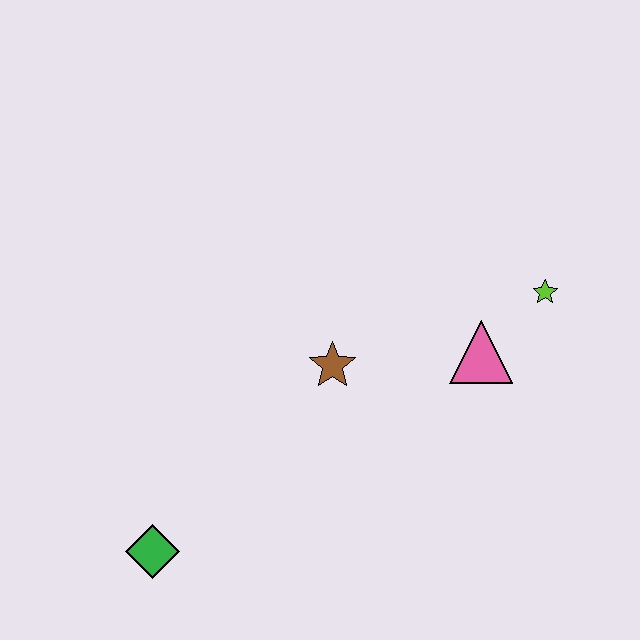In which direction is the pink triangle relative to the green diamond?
The pink triangle is to the right of the green diamond.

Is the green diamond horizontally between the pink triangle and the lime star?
No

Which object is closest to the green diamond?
The brown star is closest to the green diamond.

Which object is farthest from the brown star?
The green diamond is farthest from the brown star.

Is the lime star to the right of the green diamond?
Yes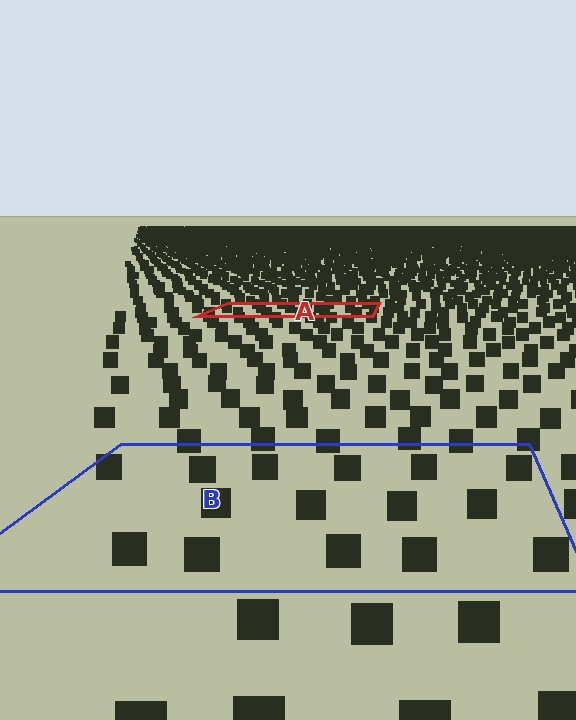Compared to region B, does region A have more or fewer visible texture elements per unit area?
Region A has more texture elements per unit area — they are packed more densely because it is farther away.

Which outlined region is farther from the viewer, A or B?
Region A is farther from the viewer — the texture elements inside it appear smaller and more densely packed.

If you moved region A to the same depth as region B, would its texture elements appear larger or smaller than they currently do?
They would appear larger. At a closer depth, the same texture elements are projected at a bigger on-screen size.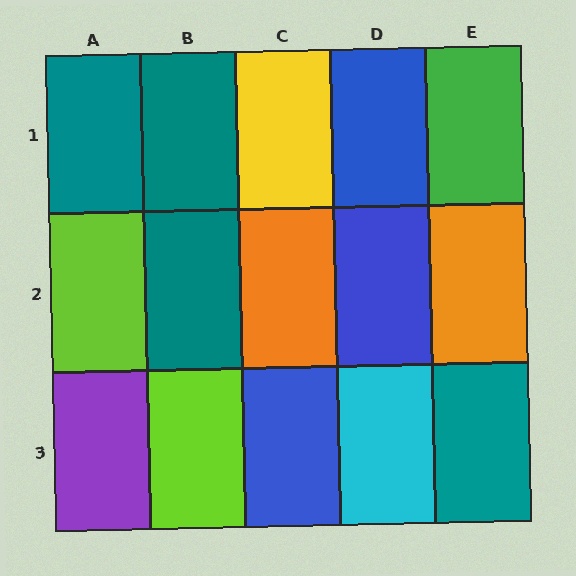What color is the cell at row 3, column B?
Lime.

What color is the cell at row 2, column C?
Orange.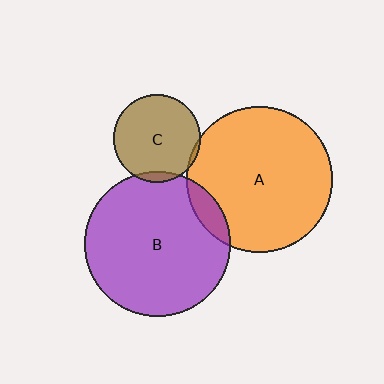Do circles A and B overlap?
Yes.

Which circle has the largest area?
Circle A (orange).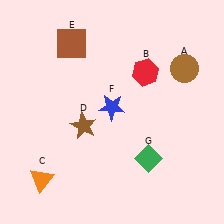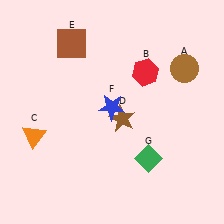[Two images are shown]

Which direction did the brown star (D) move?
The brown star (D) moved right.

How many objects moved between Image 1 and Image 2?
2 objects moved between the two images.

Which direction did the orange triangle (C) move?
The orange triangle (C) moved up.